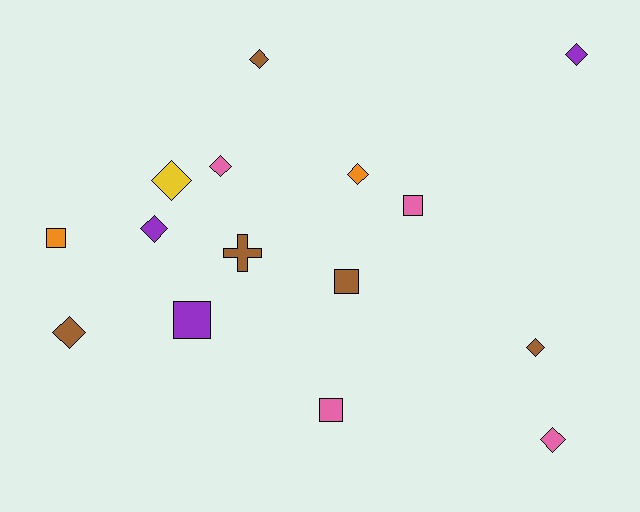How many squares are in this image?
There are 5 squares.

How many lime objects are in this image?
There are no lime objects.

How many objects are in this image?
There are 15 objects.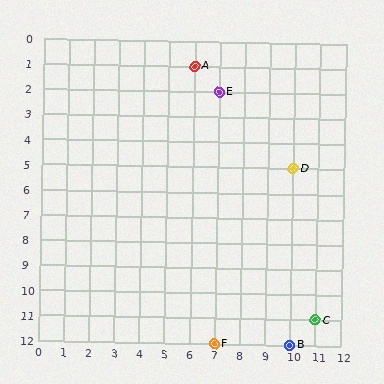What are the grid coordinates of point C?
Point C is at grid coordinates (11, 11).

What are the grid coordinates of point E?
Point E is at grid coordinates (7, 2).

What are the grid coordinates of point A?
Point A is at grid coordinates (6, 1).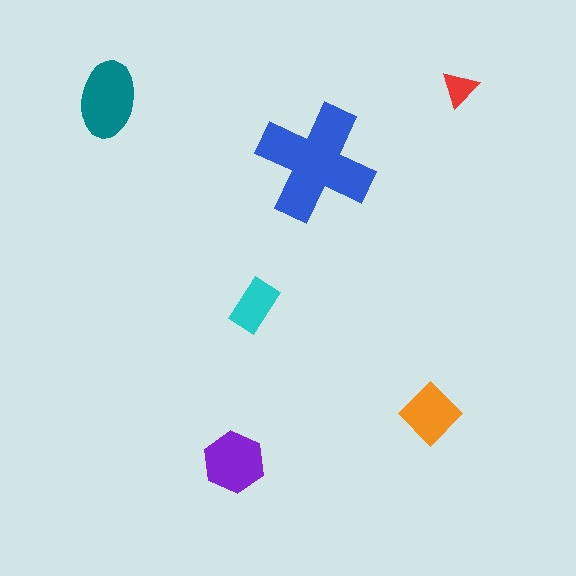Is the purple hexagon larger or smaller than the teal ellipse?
Smaller.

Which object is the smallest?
The red triangle.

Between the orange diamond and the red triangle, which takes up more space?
The orange diamond.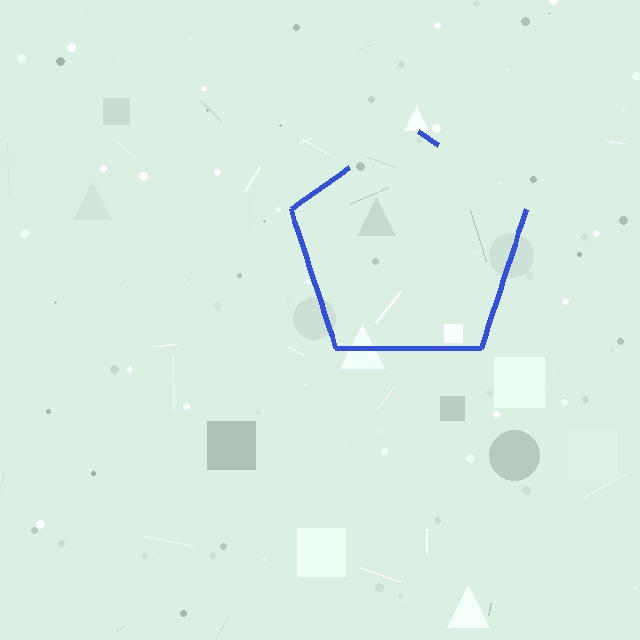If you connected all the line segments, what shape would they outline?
They would outline a pentagon.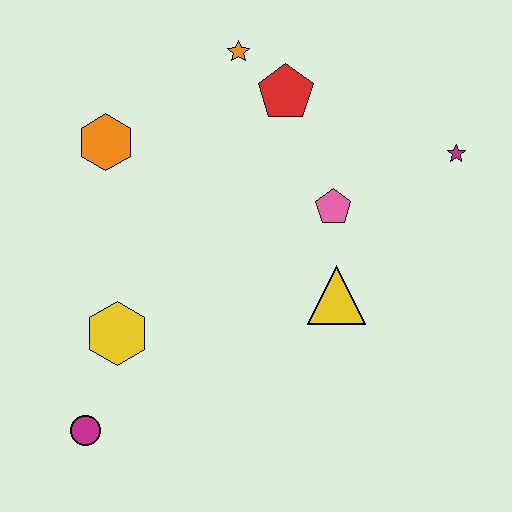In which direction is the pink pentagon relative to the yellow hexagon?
The pink pentagon is to the right of the yellow hexagon.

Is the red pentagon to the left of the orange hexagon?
No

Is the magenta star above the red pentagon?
No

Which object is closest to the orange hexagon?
The orange star is closest to the orange hexagon.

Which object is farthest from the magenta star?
The magenta circle is farthest from the magenta star.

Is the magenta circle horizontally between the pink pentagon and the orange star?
No